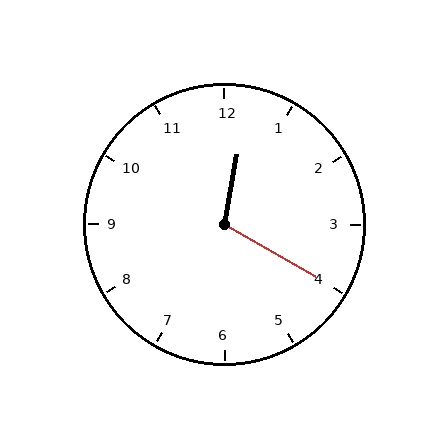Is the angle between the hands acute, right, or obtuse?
It is obtuse.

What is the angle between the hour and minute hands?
Approximately 110 degrees.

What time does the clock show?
12:20.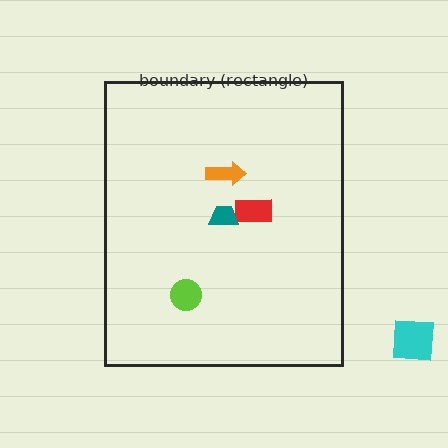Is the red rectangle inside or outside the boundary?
Inside.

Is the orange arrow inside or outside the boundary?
Inside.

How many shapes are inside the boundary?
4 inside, 1 outside.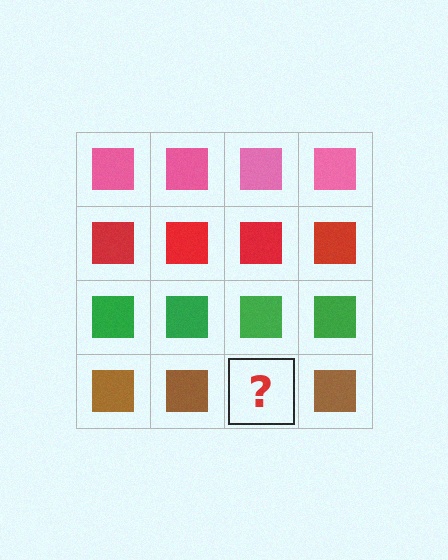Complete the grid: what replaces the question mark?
The question mark should be replaced with a brown square.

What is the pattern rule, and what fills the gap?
The rule is that each row has a consistent color. The gap should be filled with a brown square.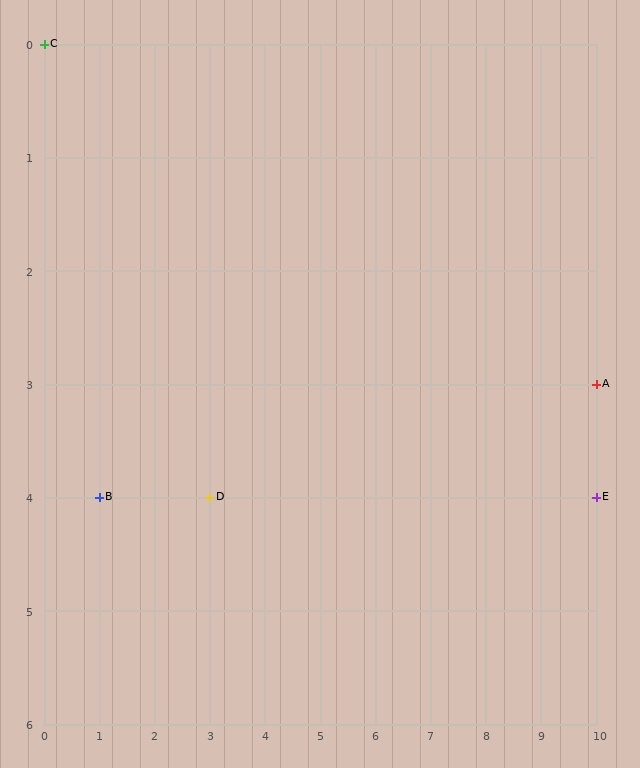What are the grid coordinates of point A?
Point A is at grid coordinates (10, 3).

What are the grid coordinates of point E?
Point E is at grid coordinates (10, 4).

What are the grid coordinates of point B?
Point B is at grid coordinates (1, 4).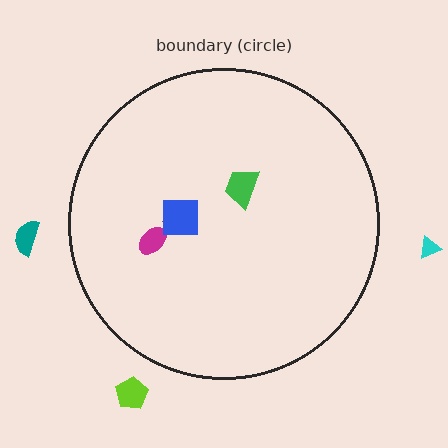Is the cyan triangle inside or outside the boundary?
Outside.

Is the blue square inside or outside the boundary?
Inside.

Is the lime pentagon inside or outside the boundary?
Outside.